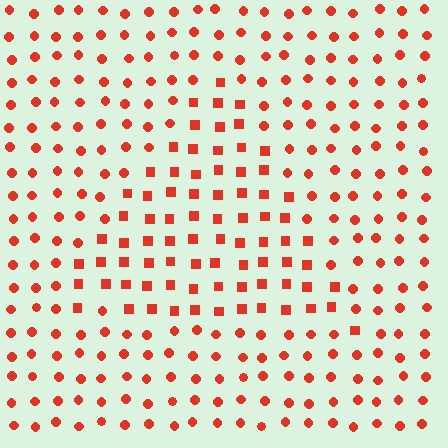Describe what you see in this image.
The image is filled with small red elements arranged in a uniform grid. A triangle-shaped region contains squares, while the surrounding area contains circles. The boundary is defined purely by the change in element shape.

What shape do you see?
I see a triangle.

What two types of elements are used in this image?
The image uses squares inside the triangle region and circles outside it.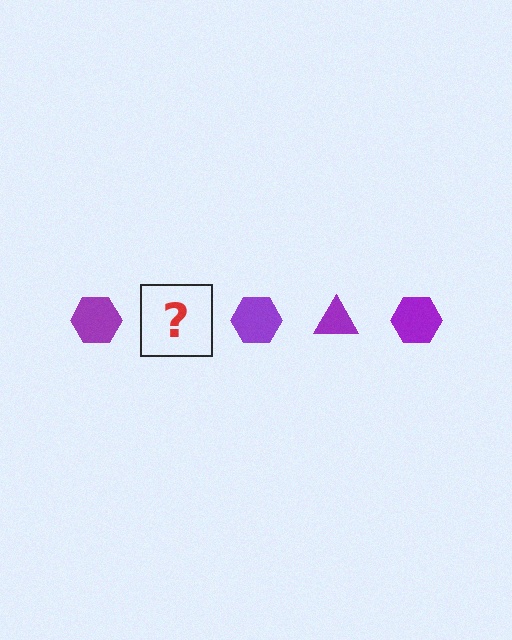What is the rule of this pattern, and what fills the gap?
The rule is that the pattern cycles through hexagon, triangle shapes in purple. The gap should be filled with a purple triangle.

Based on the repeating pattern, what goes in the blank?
The blank should be a purple triangle.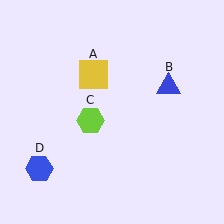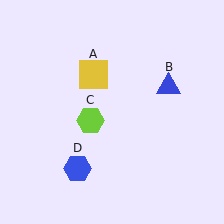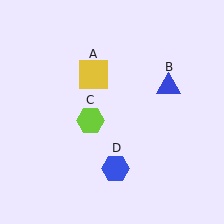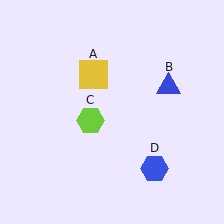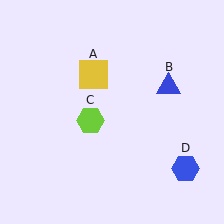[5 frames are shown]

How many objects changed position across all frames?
1 object changed position: blue hexagon (object D).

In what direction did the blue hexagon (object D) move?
The blue hexagon (object D) moved right.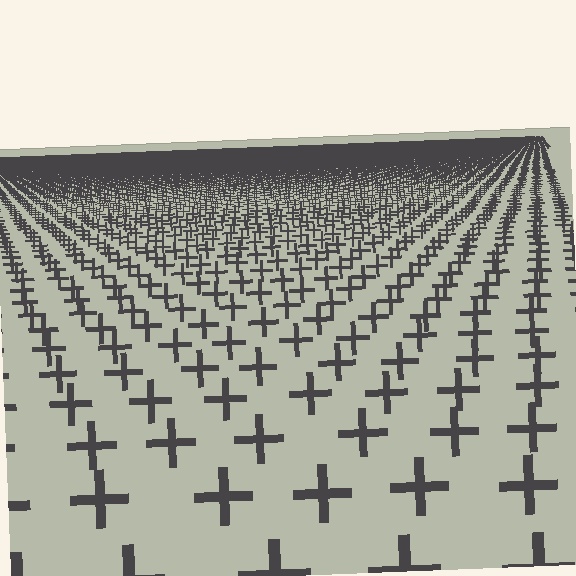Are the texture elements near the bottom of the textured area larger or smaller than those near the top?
Larger. Near the bottom, elements are closer to the viewer and appear at a bigger on-screen size.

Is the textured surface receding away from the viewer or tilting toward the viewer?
The surface is receding away from the viewer. Texture elements get smaller and denser toward the top.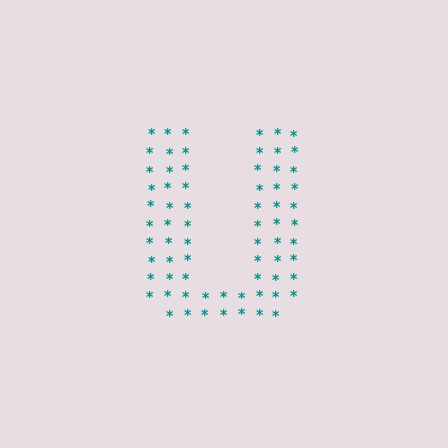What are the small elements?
The small elements are asterisks.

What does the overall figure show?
The overall figure shows the letter U.